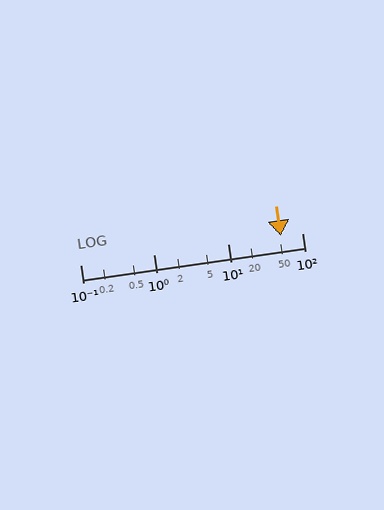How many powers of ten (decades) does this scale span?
The scale spans 3 decades, from 0.1 to 100.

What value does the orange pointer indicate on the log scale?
The pointer indicates approximately 51.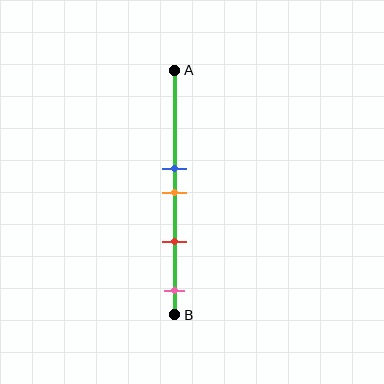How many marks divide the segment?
There are 4 marks dividing the segment.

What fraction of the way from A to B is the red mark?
The red mark is approximately 70% (0.7) of the way from A to B.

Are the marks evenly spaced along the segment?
No, the marks are not evenly spaced.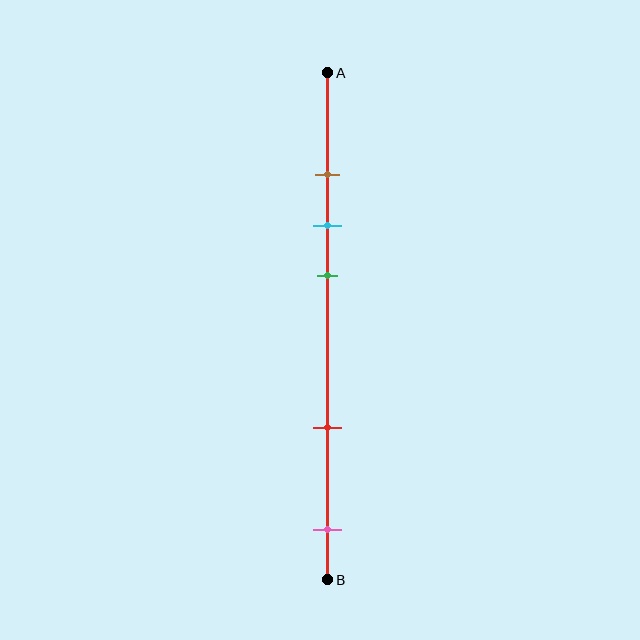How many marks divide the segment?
There are 5 marks dividing the segment.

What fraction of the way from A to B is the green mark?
The green mark is approximately 40% (0.4) of the way from A to B.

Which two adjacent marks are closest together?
The brown and cyan marks are the closest adjacent pair.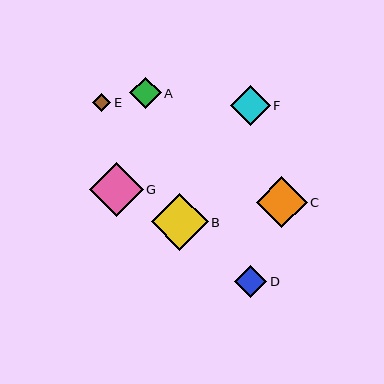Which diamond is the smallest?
Diamond E is the smallest with a size of approximately 18 pixels.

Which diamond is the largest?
Diamond B is the largest with a size of approximately 57 pixels.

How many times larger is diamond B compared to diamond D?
Diamond B is approximately 1.8 times the size of diamond D.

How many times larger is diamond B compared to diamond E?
Diamond B is approximately 3.2 times the size of diamond E.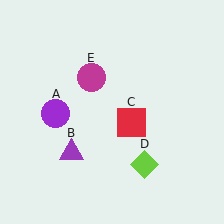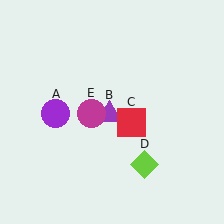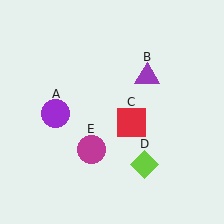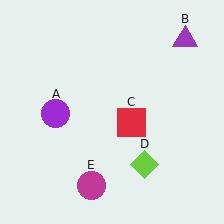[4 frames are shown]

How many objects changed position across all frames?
2 objects changed position: purple triangle (object B), magenta circle (object E).